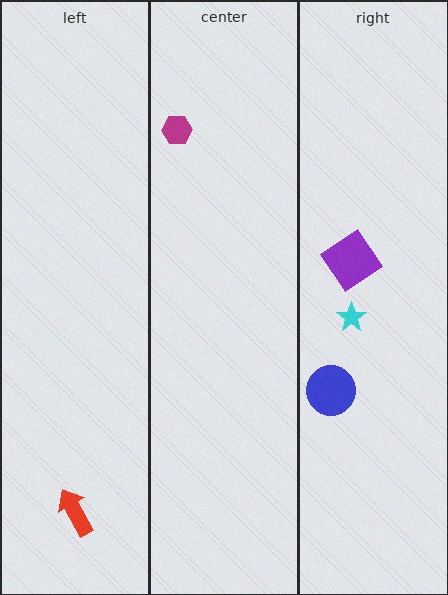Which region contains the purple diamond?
The right region.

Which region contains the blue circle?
The right region.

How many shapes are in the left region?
1.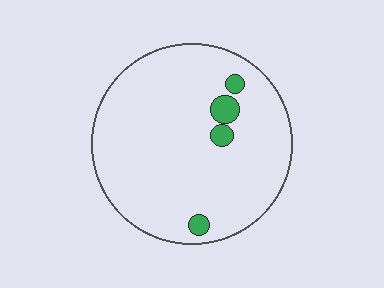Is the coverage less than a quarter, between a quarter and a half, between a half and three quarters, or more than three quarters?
Less than a quarter.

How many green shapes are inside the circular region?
4.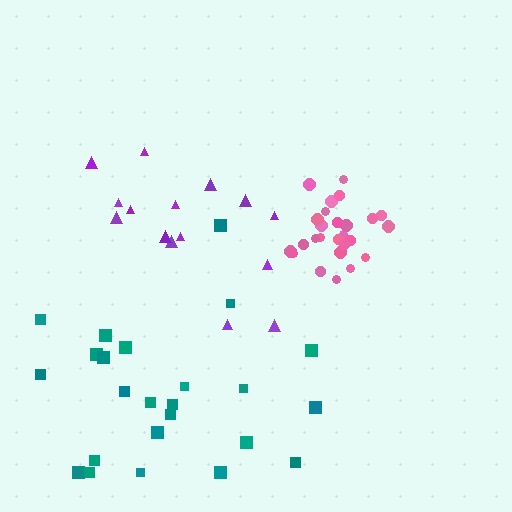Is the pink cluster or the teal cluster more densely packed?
Pink.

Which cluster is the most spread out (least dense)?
Purple.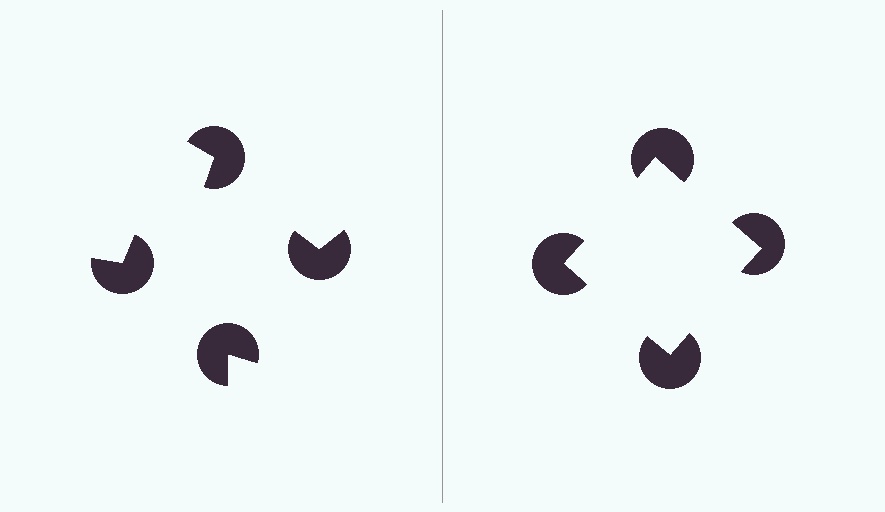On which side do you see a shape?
An illusory square appears on the right side. On the left side the wedge cuts are rotated, so no coherent shape forms.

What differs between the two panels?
The pac-man discs are positioned identically on both sides; only the wedge orientations differ. On the right they align to a square; on the left they are misaligned.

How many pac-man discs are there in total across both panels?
8 — 4 on each side.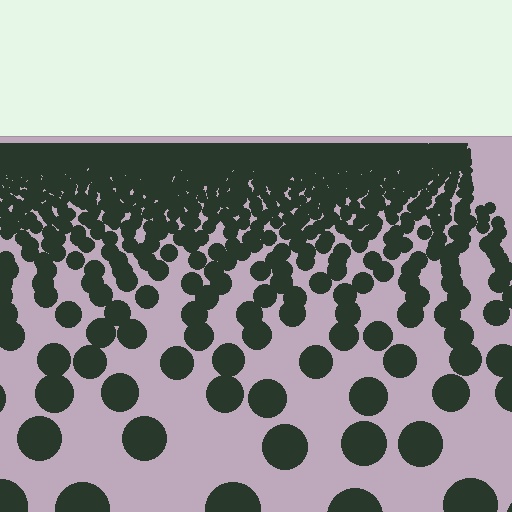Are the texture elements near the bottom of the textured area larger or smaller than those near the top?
Larger. Near the bottom, elements are closer to the viewer and appear at a bigger on-screen size.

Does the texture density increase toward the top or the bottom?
Density increases toward the top.